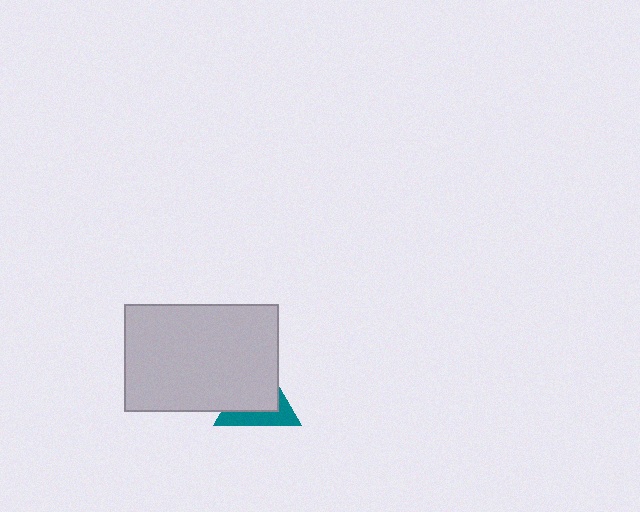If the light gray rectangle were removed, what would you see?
You would see the complete teal triangle.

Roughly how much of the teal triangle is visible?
A small part of it is visible (roughly 38%).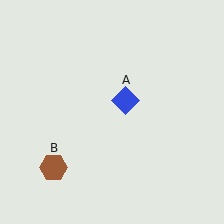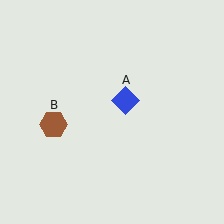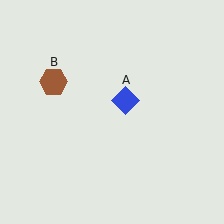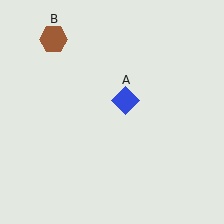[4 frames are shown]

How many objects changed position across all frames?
1 object changed position: brown hexagon (object B).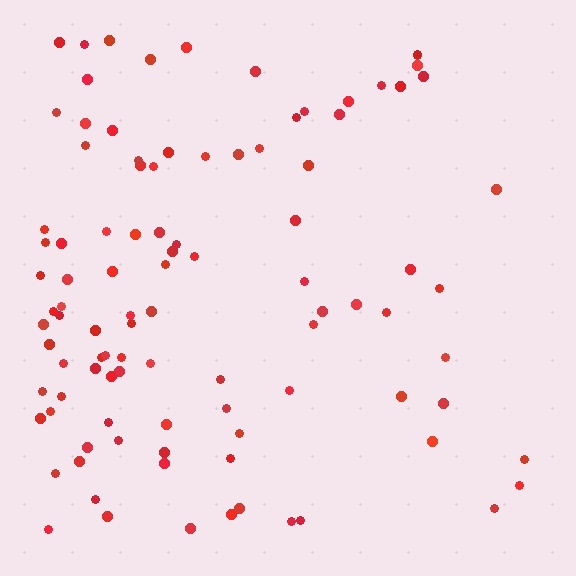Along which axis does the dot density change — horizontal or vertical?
Horizontal.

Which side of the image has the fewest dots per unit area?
The right.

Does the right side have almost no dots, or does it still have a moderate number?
Still a moderate number, just noticeably fewer than the left.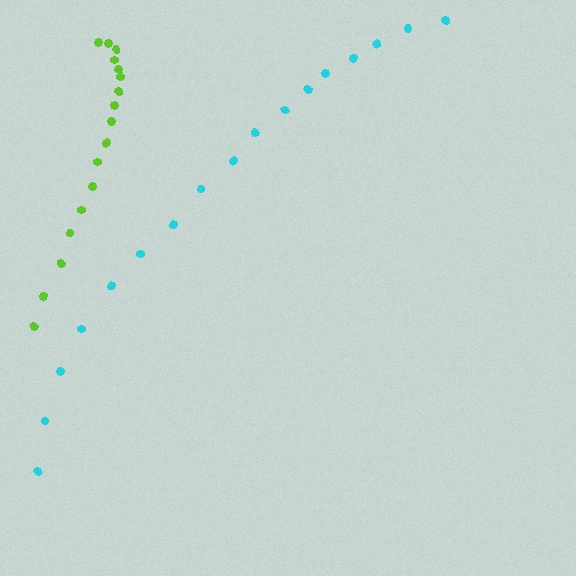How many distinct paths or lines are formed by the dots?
There are 2 distinct paths.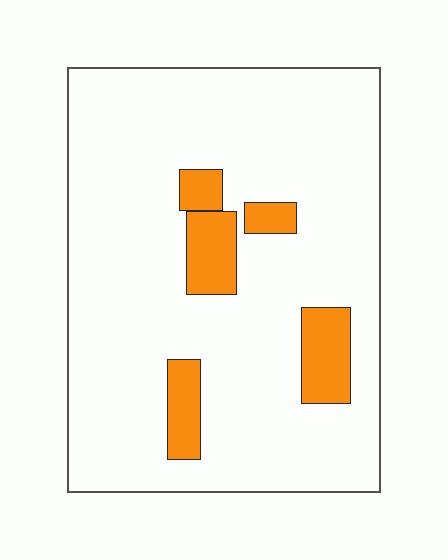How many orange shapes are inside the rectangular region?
5.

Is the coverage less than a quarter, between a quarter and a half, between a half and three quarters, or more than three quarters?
Less than a quarter.